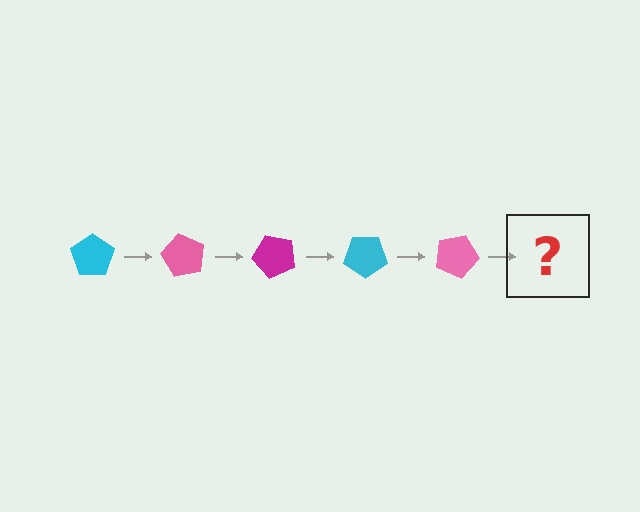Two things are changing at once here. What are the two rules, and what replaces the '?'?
The two rules are that it rotates 60 degrees each step and the color cycles through cyan, pink, and magenta. The '?' should be a magenta pentagon, rotated 300 degrees from the start.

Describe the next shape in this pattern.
It should be a magenta pentagon, rotated 300 degrees from the start.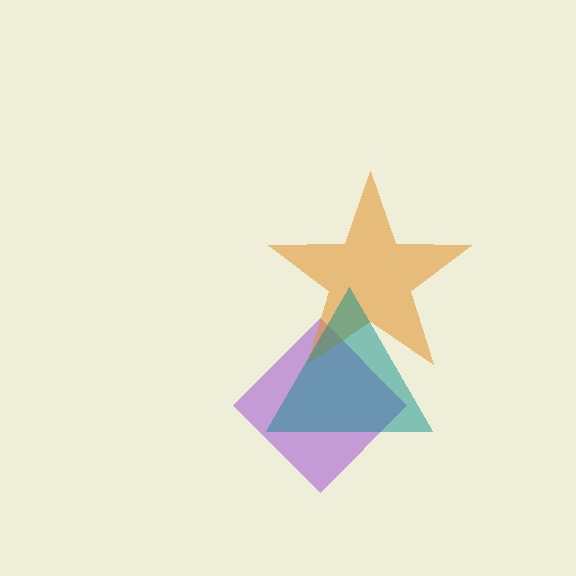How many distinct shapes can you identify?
There are 3 distinct shapes: a purple diamond, an orange star, a teal triangle.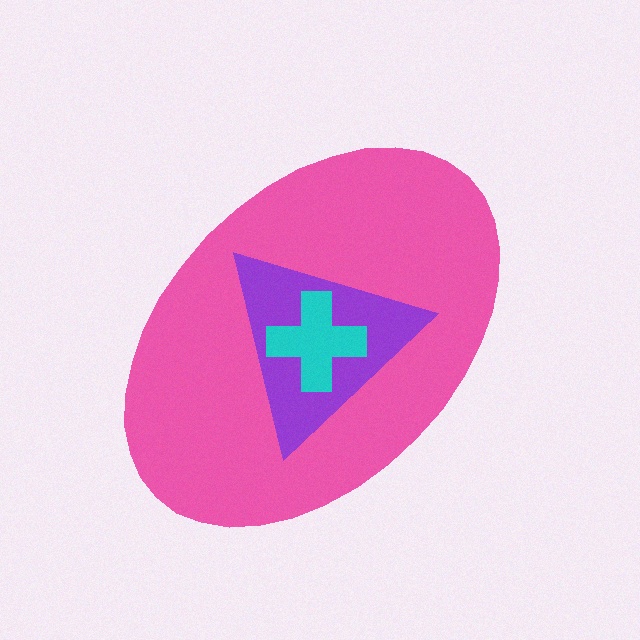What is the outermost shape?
The pink ellipse.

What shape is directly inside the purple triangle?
The cyan cross.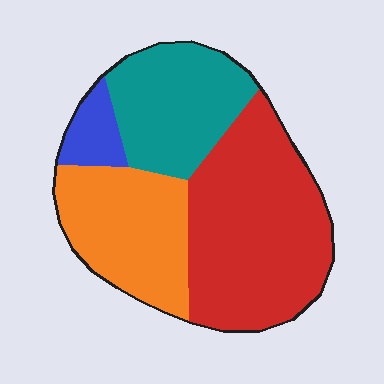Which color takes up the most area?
Red, at roughly 45%.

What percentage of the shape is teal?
Teal covers around 25% of the shape.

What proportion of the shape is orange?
Orange covers 26% of the shape.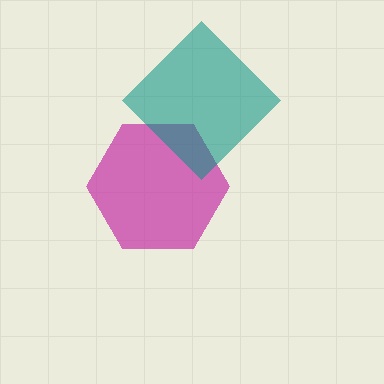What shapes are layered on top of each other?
The layered shapes are: a magenta hexagon, a teal diamond.